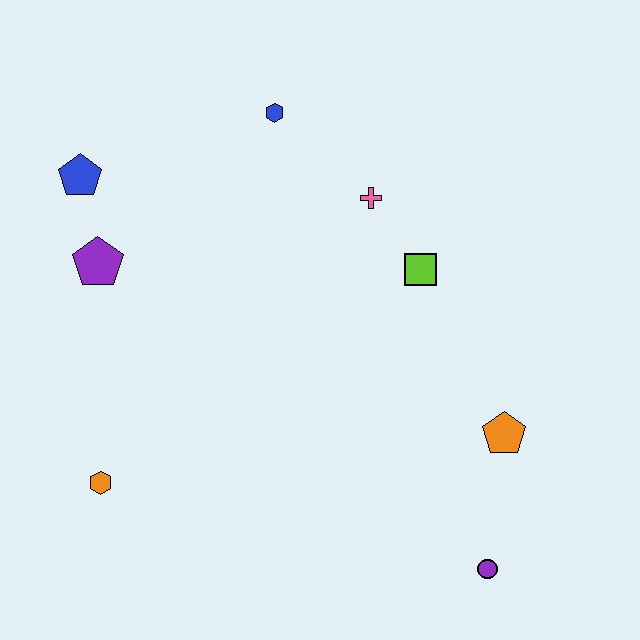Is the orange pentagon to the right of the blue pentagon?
Yes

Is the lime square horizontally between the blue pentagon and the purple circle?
Yes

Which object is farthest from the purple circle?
The blue pentagon is farthest from the purple circle.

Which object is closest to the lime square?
The pink cross is closest to the lime square.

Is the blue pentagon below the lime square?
No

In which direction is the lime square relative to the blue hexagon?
The lime square is below the blue hexagon.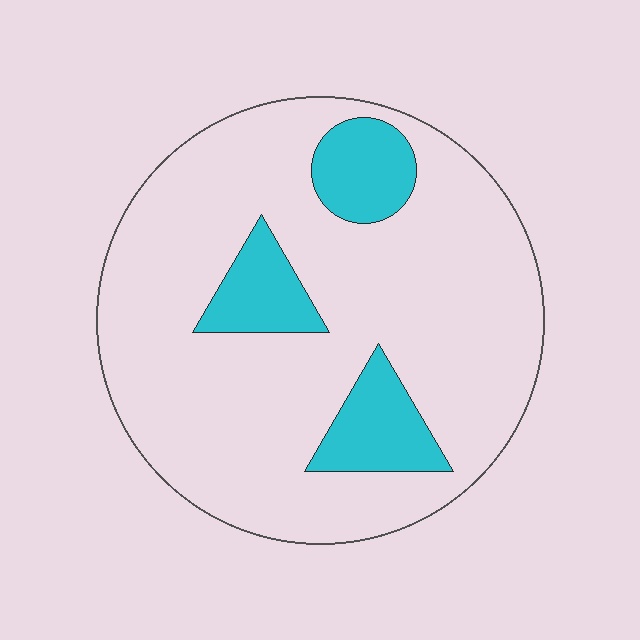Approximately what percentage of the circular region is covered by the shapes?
Approximately 15%.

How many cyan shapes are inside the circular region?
3.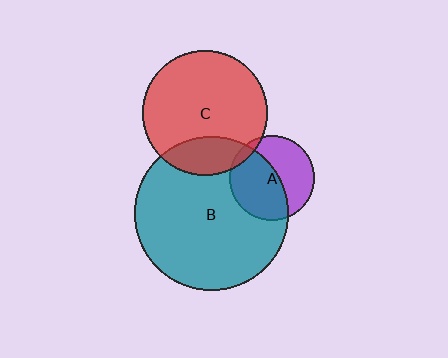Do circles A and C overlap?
Yes.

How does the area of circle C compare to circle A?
Approximately 2.2 times.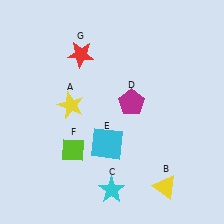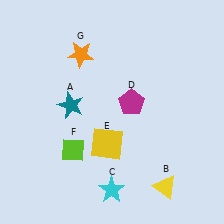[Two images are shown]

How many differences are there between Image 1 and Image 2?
There are 3 differences between the two images.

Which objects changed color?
A changed from yellow to teal. E changed from cyan to yellow. G changed from red to orange.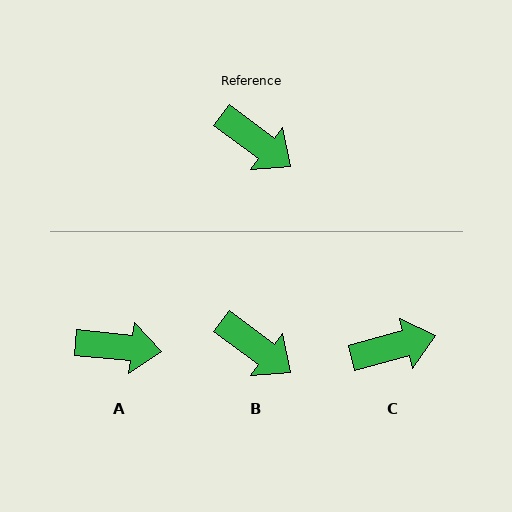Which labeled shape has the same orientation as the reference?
B.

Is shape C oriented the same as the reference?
No, it is off by about 52 degrees.